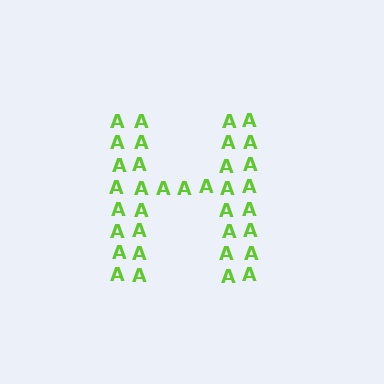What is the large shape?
The large shape is the letter H.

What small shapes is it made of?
It is made of small letter A's.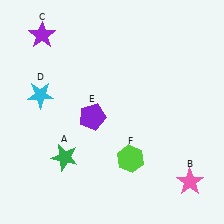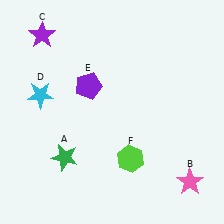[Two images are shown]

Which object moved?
The purple pentagon (E) moved up.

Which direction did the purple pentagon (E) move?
The purple pentagon (E) moved up.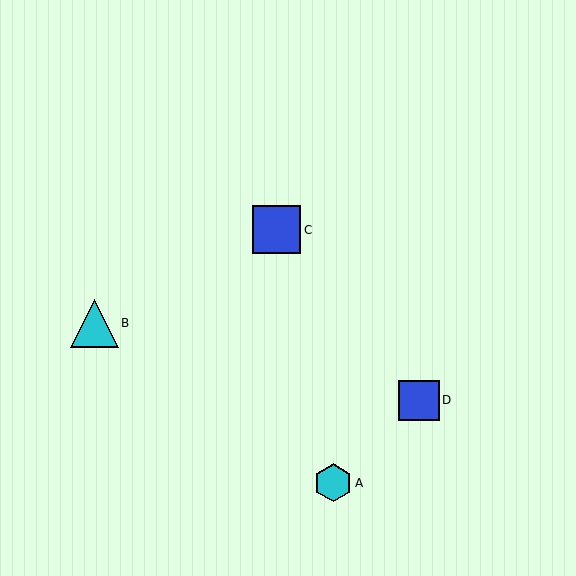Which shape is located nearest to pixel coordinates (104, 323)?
The cyan triangle (labeled B) at (94, 323) is nearest to that location.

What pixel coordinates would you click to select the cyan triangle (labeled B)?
Click at (94, 323) to select the cyan triangle B.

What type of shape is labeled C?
Shape C is a blue square.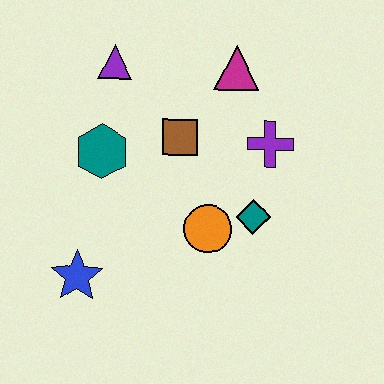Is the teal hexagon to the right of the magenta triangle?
No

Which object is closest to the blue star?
The teal hexagon is closest to the blue star.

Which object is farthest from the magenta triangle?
The blue star is farthest from the magenta triangle.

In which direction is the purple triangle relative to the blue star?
The purple triangle is above the blue star.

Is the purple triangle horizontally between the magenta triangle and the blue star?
Yes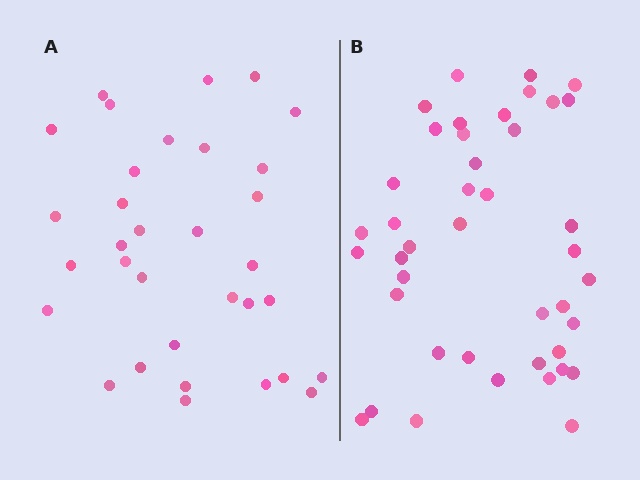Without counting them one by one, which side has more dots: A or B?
Region B (the right region) has more dots.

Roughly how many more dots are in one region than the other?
Region B has roughly 8 or so more dots than region A.